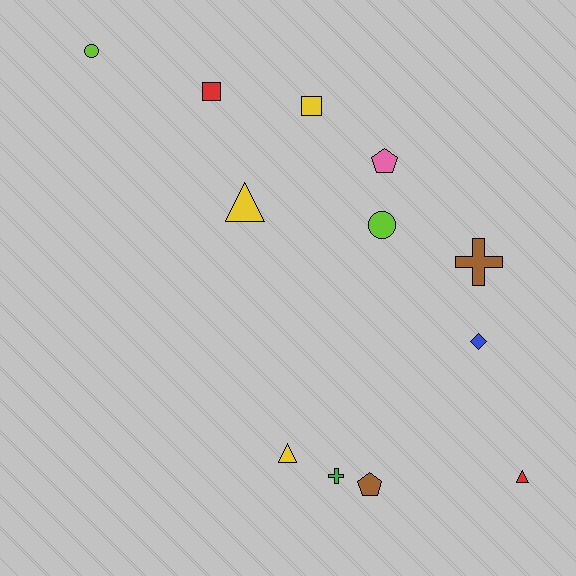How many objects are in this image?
There are 12 objects.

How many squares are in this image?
There are 2 squares.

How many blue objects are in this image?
There is 1 blue object.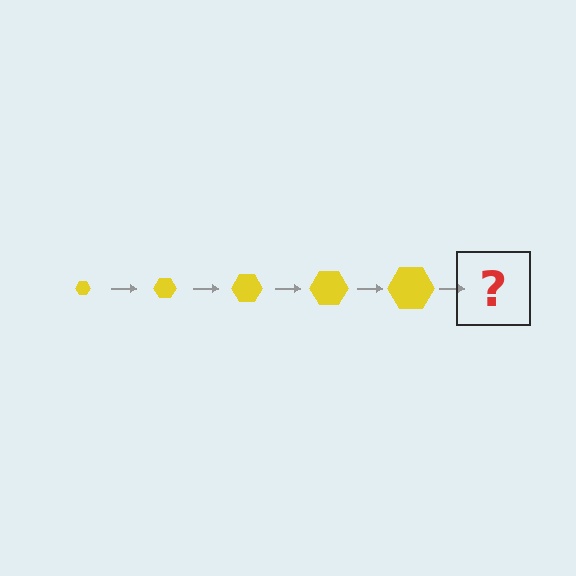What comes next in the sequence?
The next element should be a yellow hexagon, larger than the previous one.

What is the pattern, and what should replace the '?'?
The pattern is that the hexagon gets progressively larger each step. The '?' should be a yellow hexagon, larger than the previous one.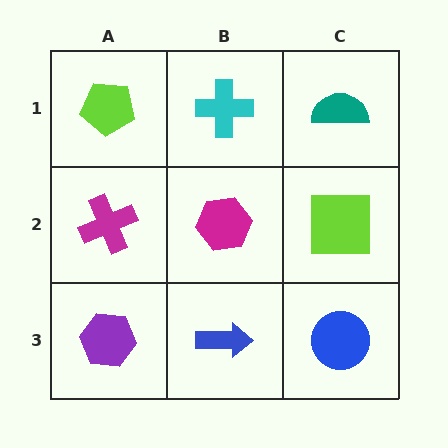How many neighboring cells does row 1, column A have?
2.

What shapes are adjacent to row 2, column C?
A teal semicircle (row 1, column C), a blue circle (row 3, column C), a magenta hexagon (row 2, column B).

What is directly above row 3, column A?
A magenta cross.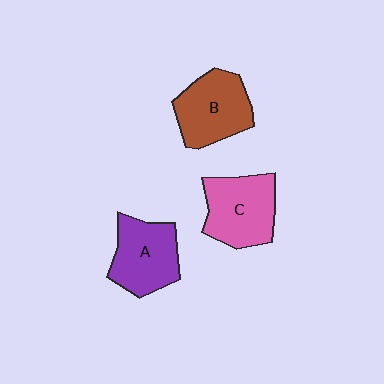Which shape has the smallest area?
Shape A (purple).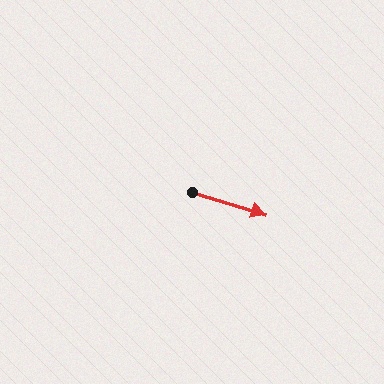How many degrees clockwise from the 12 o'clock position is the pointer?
Approximately 107 degrees.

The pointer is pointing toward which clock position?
Roughly 4 o'clock.